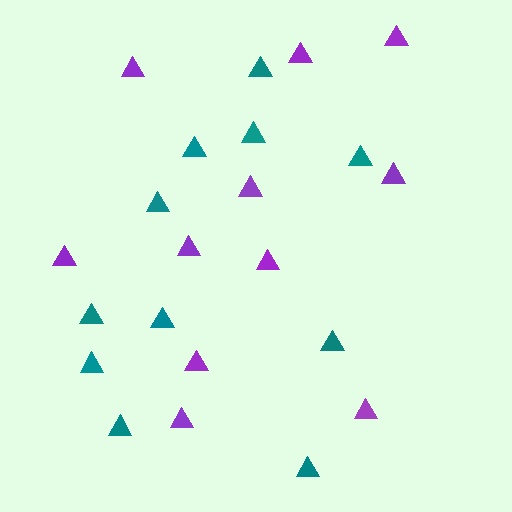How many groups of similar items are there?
There are 2 groups: one group of purple triangles (11) and one group of teal triangles (11).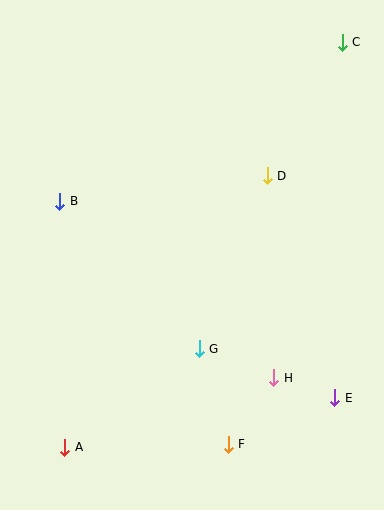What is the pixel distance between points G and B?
The distance between G and B is 203 pixels.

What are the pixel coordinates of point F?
Point F is at (228, 444).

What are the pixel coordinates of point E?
Point E is at (335, 398).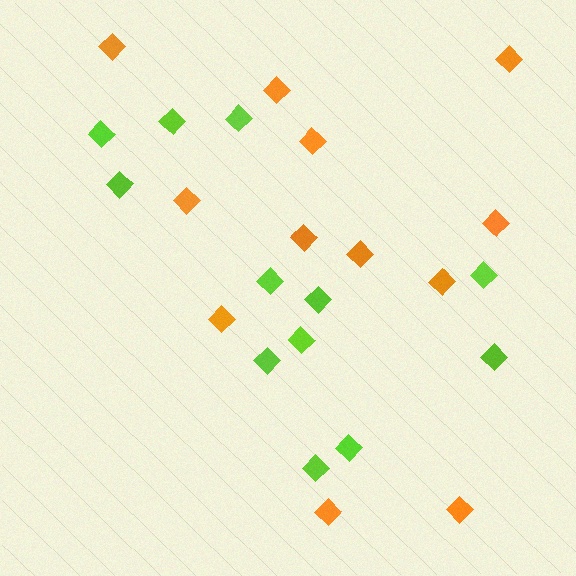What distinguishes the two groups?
There are 2 groups: one group of lime diamonds (12) and one group of orange diamonds (12).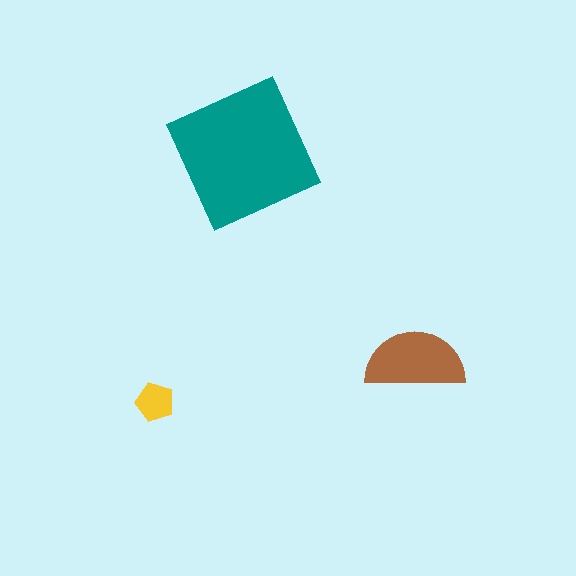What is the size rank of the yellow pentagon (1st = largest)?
3rd.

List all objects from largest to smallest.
The teal square, the brown semicircle, the yellow pentagon.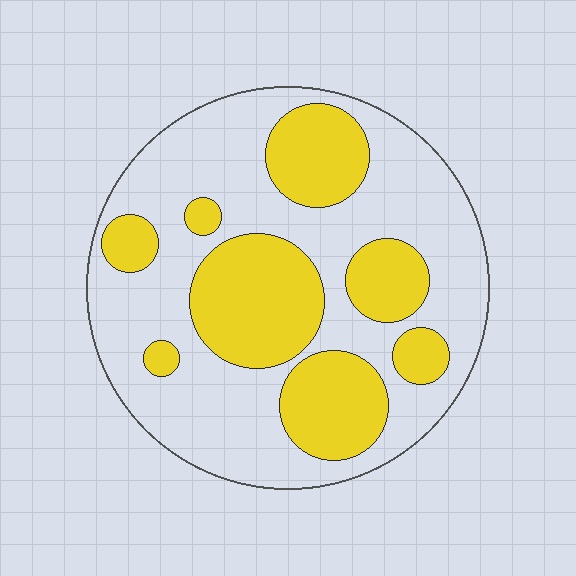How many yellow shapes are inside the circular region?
8.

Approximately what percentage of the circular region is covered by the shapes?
Approximately 35%.